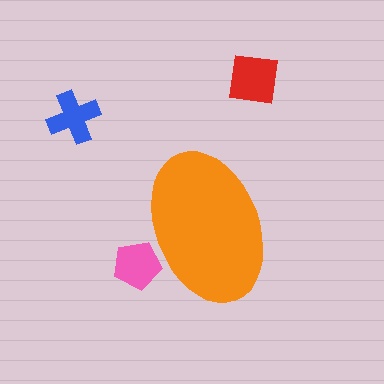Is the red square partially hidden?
No, the red square is fully visible.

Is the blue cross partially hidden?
No, the blue cross is fully visible.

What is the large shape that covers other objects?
An orange ellipse.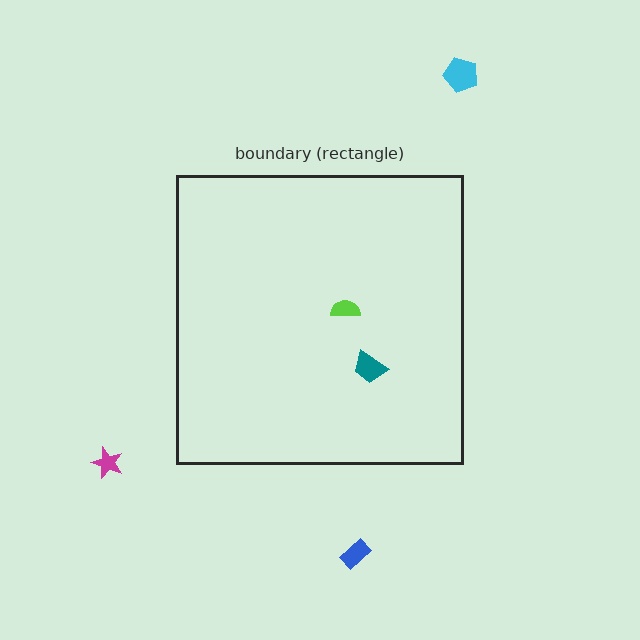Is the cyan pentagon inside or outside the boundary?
Outside.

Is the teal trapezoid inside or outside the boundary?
Inside.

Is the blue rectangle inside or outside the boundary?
Outside.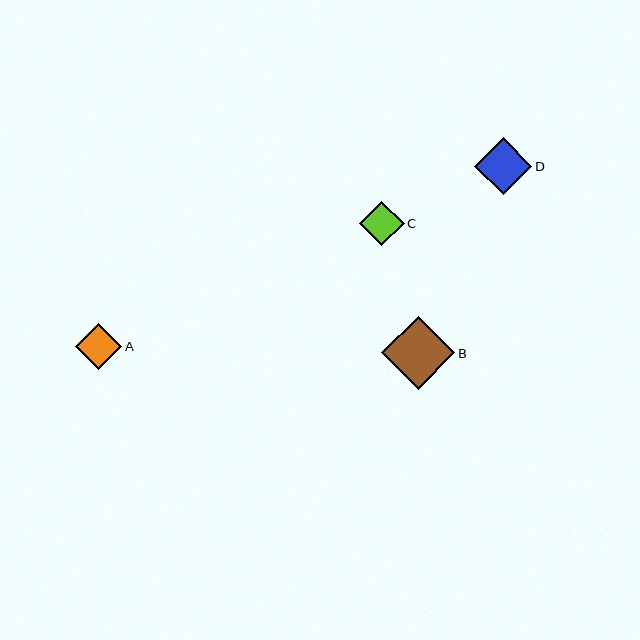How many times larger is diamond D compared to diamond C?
Diamond D is approximately 1.3 times the size of diamond C.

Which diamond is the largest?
Diamond B is the largest with a size of approximately 73 pixels.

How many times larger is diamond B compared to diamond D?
Diamond B is approximately 1.3 times the size of diamond D.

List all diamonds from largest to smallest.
From largest to smallest: B, D, A, C.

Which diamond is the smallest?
Diamond C is the smallest with a size of approximately 45 pixels.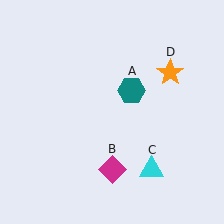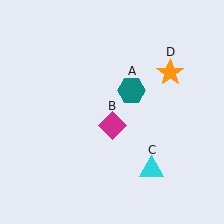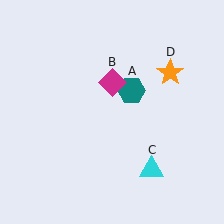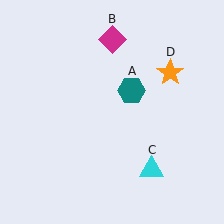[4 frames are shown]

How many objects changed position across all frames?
1 object changed position: magenta diamond (object B).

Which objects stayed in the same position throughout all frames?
Teal hexagon (object A) and cyan triangle (object C) and orange star (object D) remained stationary.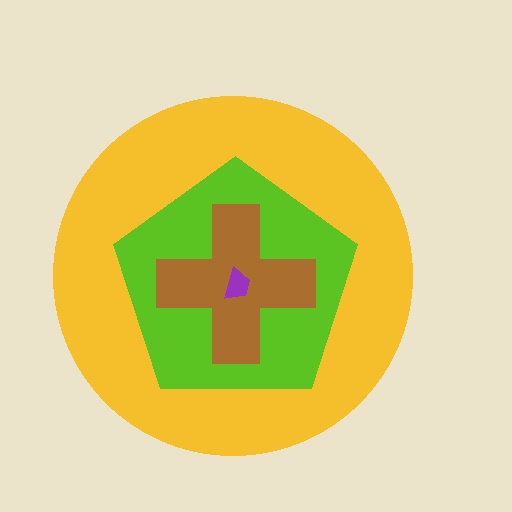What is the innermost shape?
The purple trapezoid.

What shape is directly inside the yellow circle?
The lime pentagon.